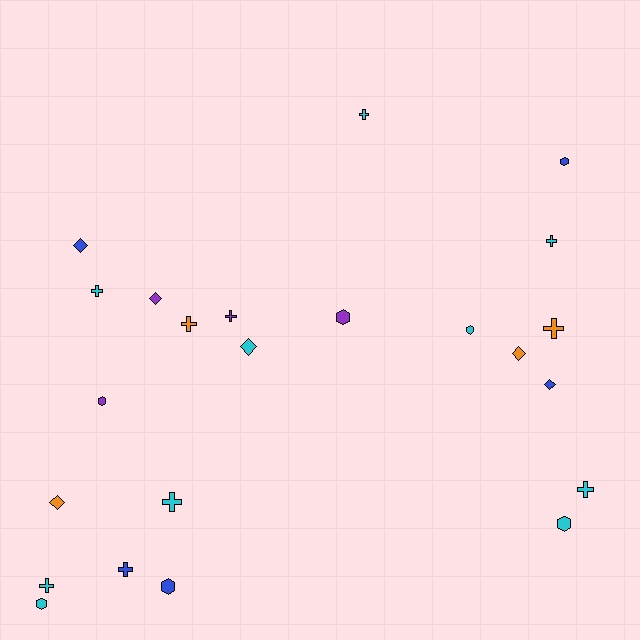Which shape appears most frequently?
Cross, with 10 objects.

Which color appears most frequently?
Cyan, with 10 objects.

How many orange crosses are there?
There are 2 orange crosses.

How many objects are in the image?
There are 23 objects.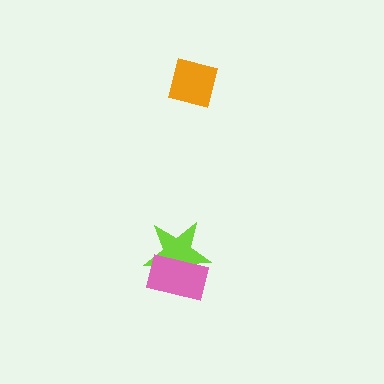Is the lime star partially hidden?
Yes, it is partially covered by another shape.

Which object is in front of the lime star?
The pink rectangle is in front of the lime star.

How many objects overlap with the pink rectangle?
1 object overlaps with the pink rectangle.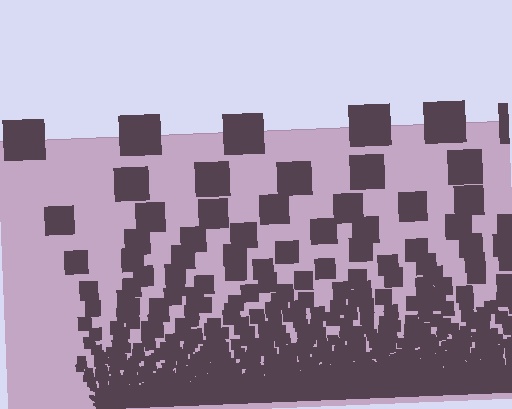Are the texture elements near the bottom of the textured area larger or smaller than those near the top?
Smaller. The gradient is inverted — elements near the bottom are smaller and denser.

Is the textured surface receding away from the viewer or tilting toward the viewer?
The surface appears to tilt toward the viewer. Texture elements get larger and sparser toward the top.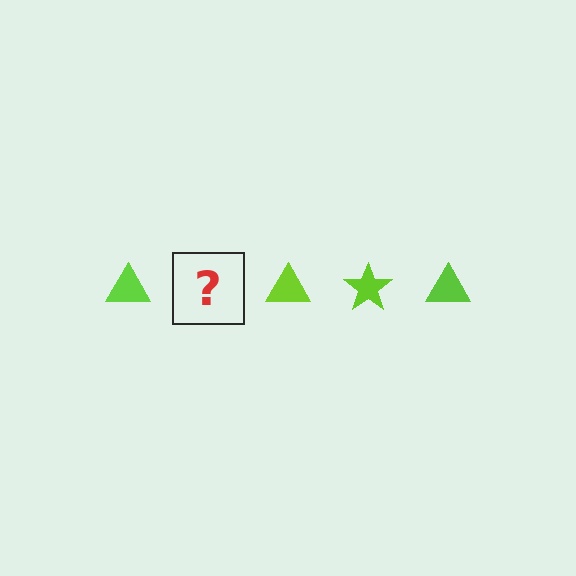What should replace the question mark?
The question mark should be replaced with a lime star.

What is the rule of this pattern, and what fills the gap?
The rule is that the pattern cycles through triangle, star shapes in lime. The gap should be filled with a lime star.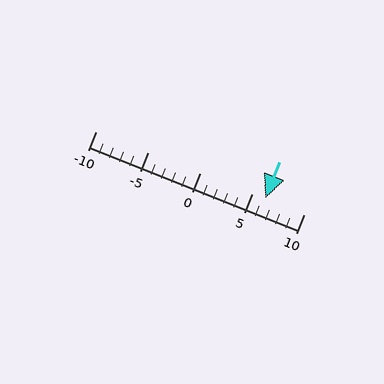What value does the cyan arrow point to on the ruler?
The cyan arrow points to approximately 6.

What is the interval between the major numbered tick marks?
The major tick marks are spaced 5 units apart.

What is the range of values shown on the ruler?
The ruler shows values from -10 to 10.